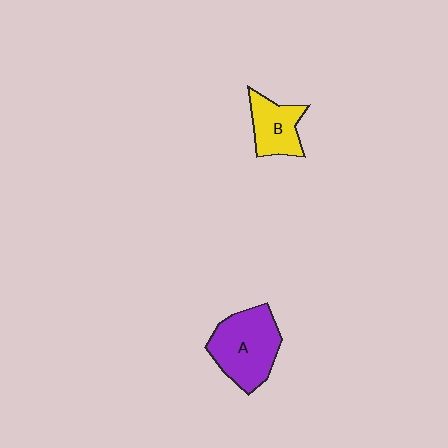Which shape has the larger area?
Shape A (purple).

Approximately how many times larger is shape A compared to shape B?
Approximately 1.6 times.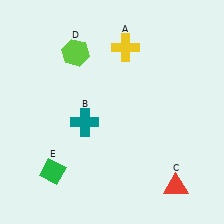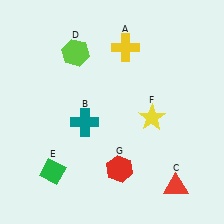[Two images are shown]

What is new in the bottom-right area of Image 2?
A yellow star (F) was added in the bottom-right area of Image 2.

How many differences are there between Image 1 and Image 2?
There are 2 differences between the two images.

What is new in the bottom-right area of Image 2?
A red hexagon (G) was added in the bottom-right area of Image 2.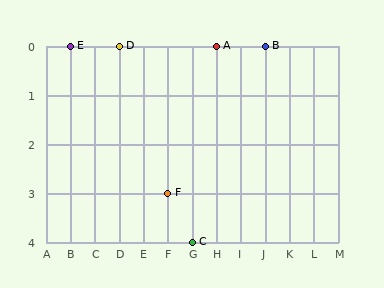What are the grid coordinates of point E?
Point E is at grid coordinates (B, 0).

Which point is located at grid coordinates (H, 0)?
Point A is at (H, 0).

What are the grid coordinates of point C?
Point C is at grid coordinates (G, 4).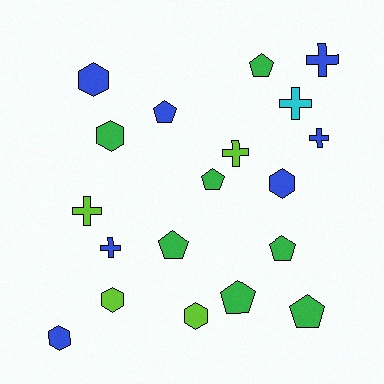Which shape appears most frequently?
Pentagon, with 7 objects.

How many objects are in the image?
There are 19 objects.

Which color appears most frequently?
Green, with 7 objects.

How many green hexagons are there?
There is 1 green hexagon.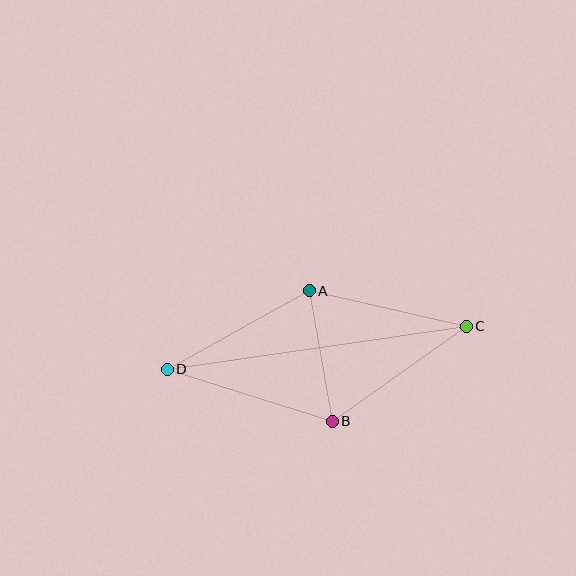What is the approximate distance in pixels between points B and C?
The distance between B and C is approximately 164 pixels.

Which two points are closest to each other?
Points A and B are closest to each other.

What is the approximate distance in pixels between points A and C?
The distance between A and C is approximately 161 pixels.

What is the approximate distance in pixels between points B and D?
The distance between B and D is approximately 173 pixels.